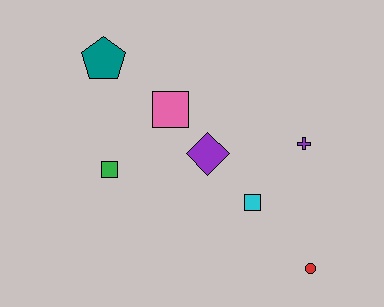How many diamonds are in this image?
There is 1 diamond.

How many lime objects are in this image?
There are no lime objects.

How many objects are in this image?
There are 7 objects.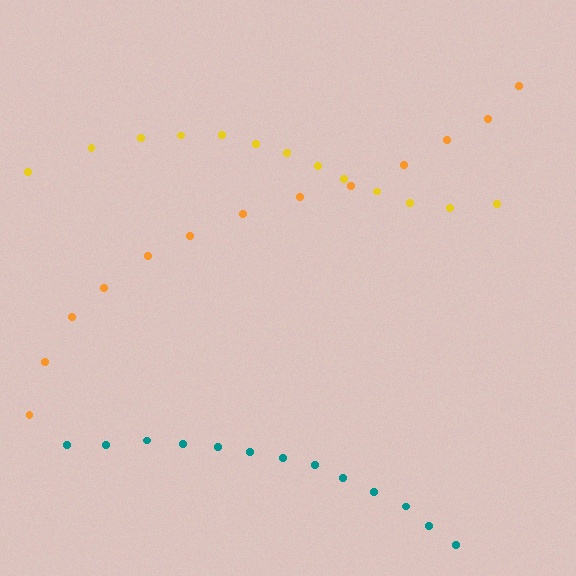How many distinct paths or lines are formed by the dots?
There are 3 distinct paths.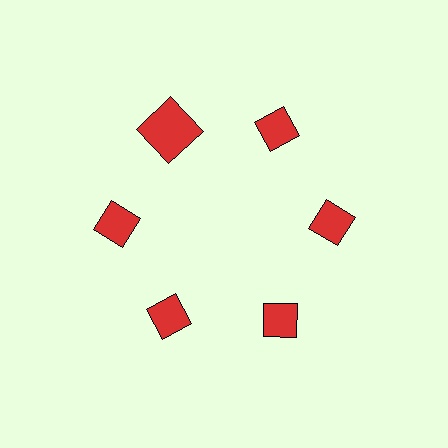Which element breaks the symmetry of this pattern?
The red square at roughly the 11 o'clock position breaks the symmetry. All other shapes are red diamonds.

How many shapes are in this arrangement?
There are 6 shapes arranged in a ring pattern.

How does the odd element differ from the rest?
It has a different shape: square instead of diamond.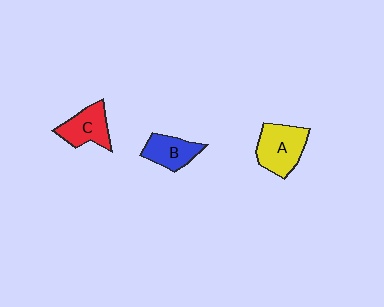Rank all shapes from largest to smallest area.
From largest to smallest: A (yellow), C (red), B (blue).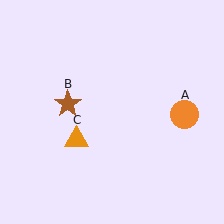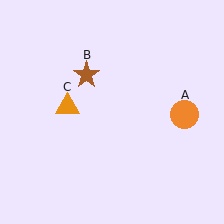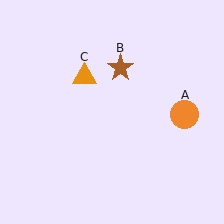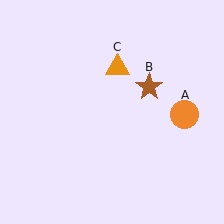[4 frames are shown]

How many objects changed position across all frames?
2 objects changed position: brown star (object B), orange triangle (object C).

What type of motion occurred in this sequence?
The brown star (object B), orange triangle (object C) rotated clockwise around the center of the scene.